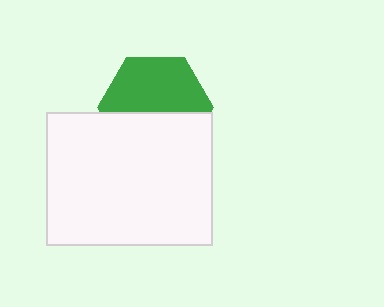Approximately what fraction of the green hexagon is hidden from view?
Roughly 45% of the green hexagon is hidden behind the white rectangle.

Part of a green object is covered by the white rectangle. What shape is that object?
It is a hexagon.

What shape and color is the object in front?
The object in front is a white rectangle.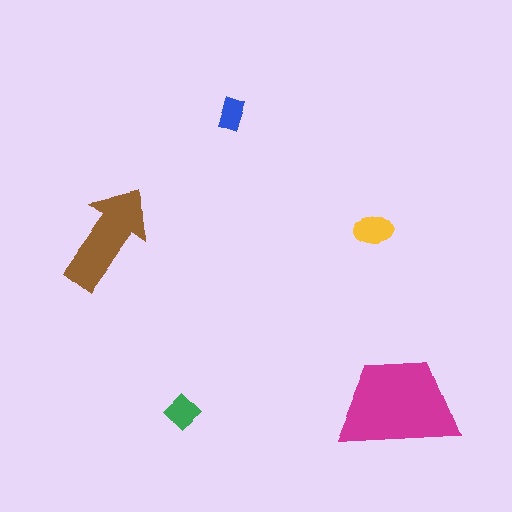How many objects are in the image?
There are 5 objects in the image.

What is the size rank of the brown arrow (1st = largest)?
2nd.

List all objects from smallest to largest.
The blue rectangle, the green diamond, the yellow ellipse, the brown arrow, the magenta trapezoid.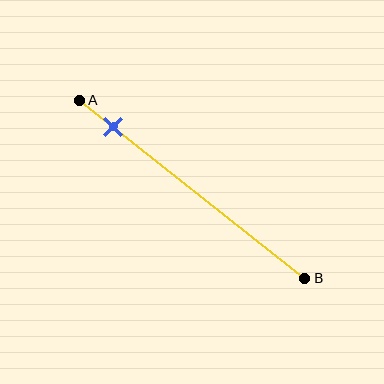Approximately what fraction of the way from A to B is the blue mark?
The blue mark is approximately 15% of the way from A to B.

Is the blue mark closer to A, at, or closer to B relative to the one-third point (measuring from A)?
The blue mark is closer to point A than the one-third point of segment AB.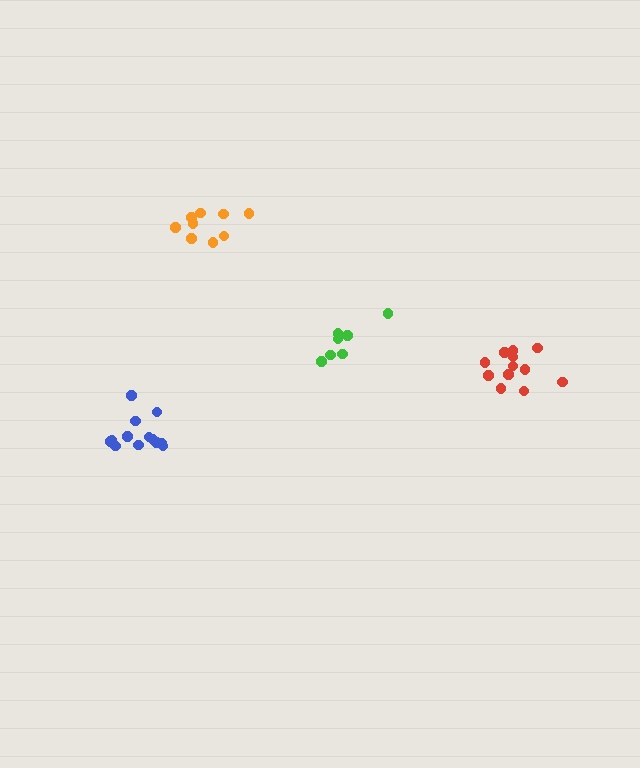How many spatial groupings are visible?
There are 4 spatial groupings.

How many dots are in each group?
Group 1: 13 dots, Group 2: 9 dots, Group 3: 12 dots, Group 4: 7 dots (41 total).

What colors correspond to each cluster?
The clusters are colored: blue, orange, red, green.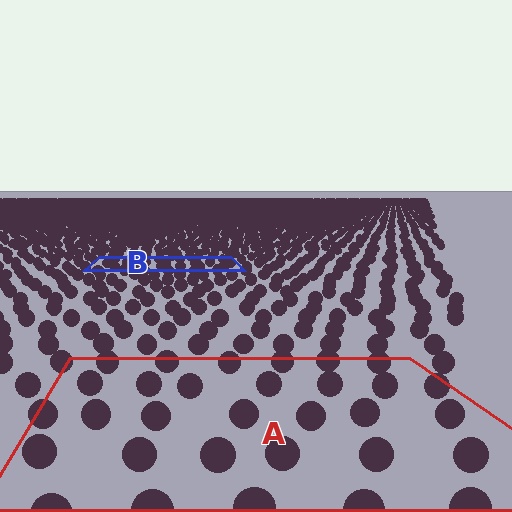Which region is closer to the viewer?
Region A is closer. The texture elements there are larger and more spread out.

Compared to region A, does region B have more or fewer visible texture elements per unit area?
Region B has more texture elements per unit area — they are packed more densely because it is farther away.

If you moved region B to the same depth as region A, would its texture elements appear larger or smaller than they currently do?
They would appear larger. At a closer depth, the same texture elements are projected at a bigger on-screen size.